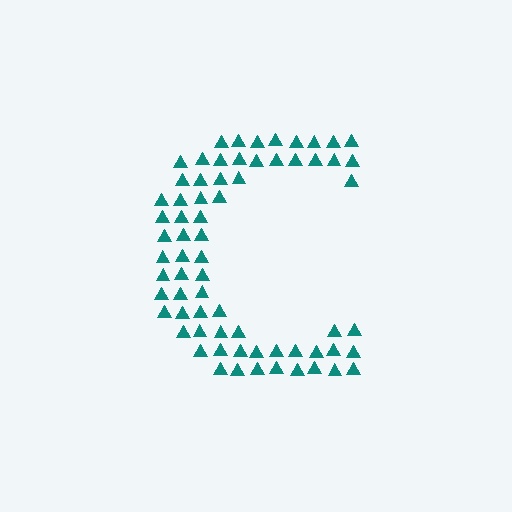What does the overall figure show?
The overall figure shows the letter C.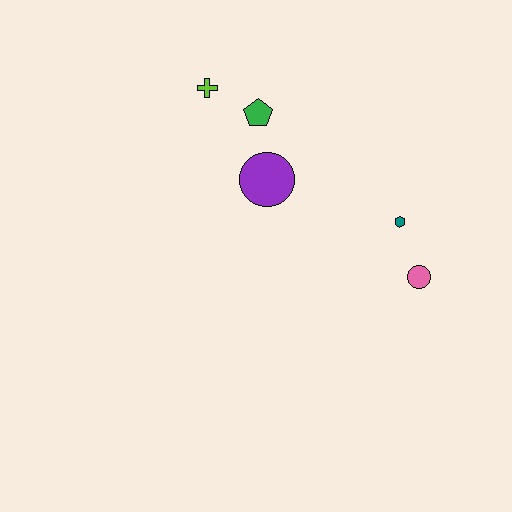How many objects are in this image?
There are 5 objects.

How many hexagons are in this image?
There is 1 hexagon.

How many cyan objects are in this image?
There are no cyan objects.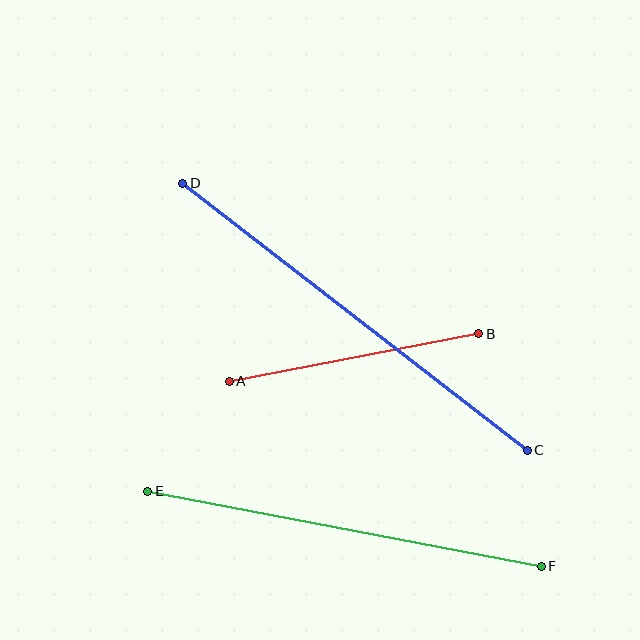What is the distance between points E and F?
The distance is approximately 401 pixels.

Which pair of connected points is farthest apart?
Points C and D are farthest apart.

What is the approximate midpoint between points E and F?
The midpoint is at approximately (345, 529) pixels.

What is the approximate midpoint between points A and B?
The midpoint is at approximately (354, 358) pixels.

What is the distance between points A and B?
The distance is approximately 254 pixels.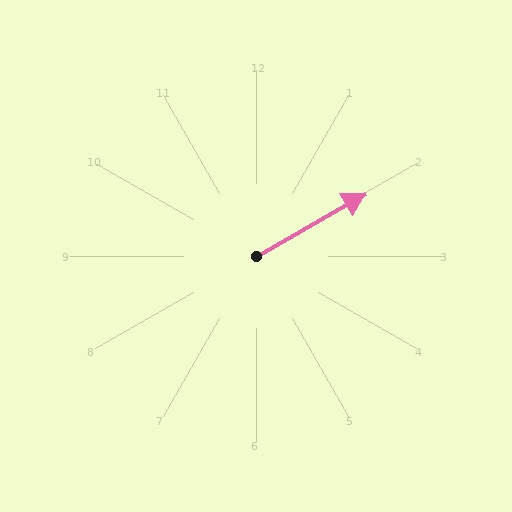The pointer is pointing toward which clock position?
Roughly 2 o'clock.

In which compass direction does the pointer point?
Northeast.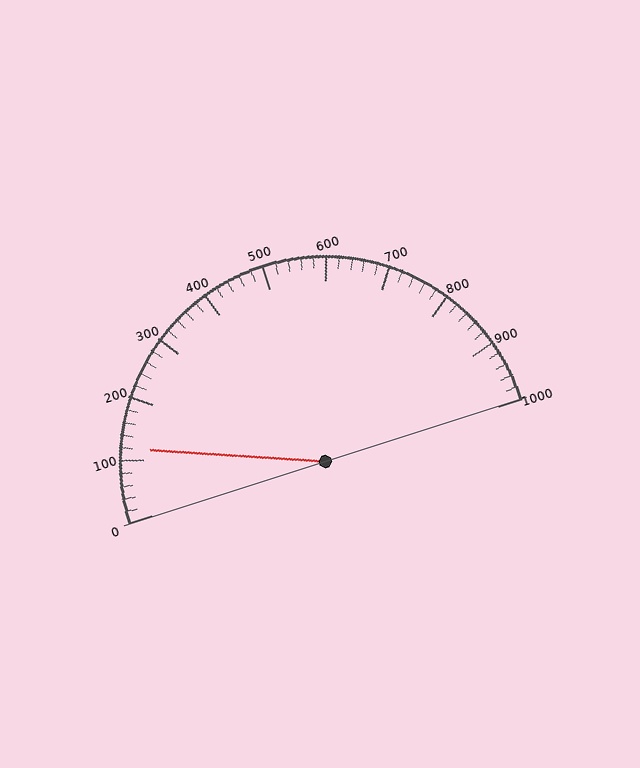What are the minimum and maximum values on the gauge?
The gauge ranges from 0 to 1000.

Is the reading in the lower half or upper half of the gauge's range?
The reading is in the lower half of the range (0 to 1000).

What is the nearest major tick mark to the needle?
The nearest major tick mark is 100.